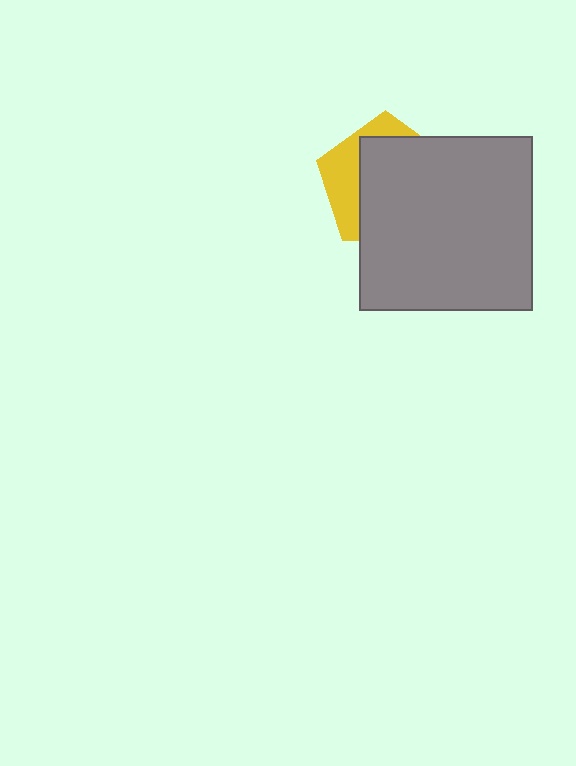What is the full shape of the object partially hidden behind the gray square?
The partially hidden object is a yellow pentagon.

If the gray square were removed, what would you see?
You would see the complete yellow pentagon.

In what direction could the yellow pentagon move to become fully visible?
The yellow pentagon could move toward the upper-left. That would shift it out from behind the gray square entirely.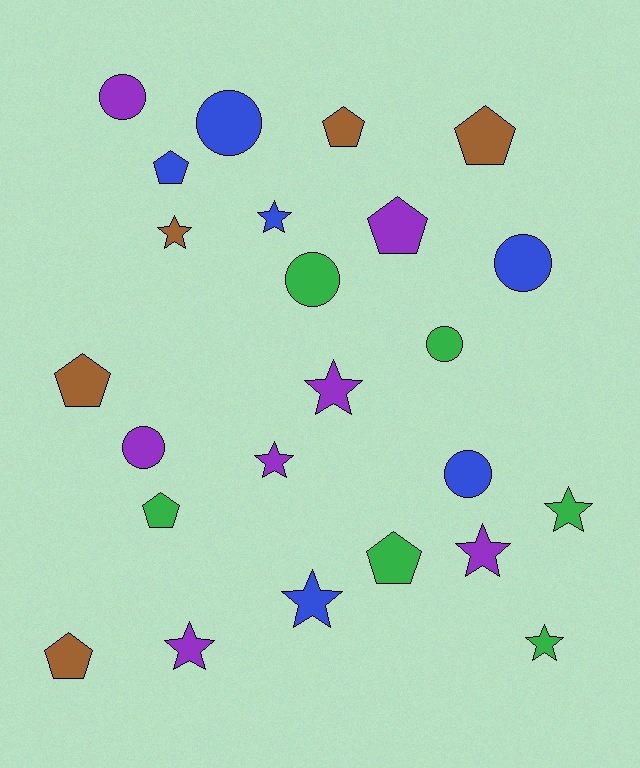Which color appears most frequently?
Purple, with 7 objects.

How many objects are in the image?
There are 24 objects.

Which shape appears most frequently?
Star, with 9 objects.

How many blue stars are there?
There are 2 blue stars.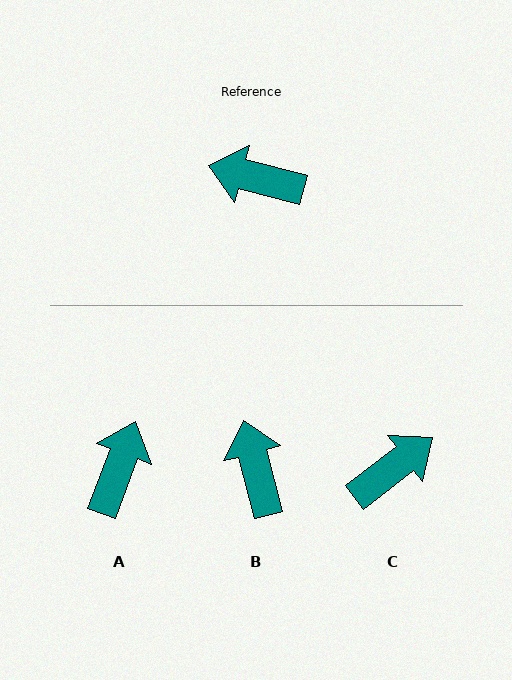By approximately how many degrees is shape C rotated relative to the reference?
Approximately 128 degrees clockwise.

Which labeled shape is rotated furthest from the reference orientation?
C, about 128 degrees away.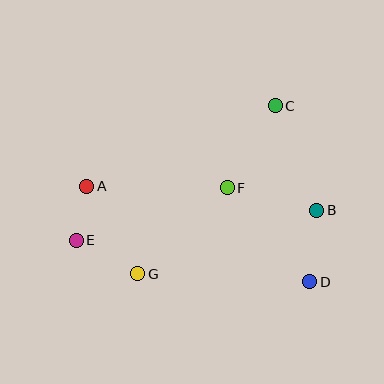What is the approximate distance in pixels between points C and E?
The distance between C and E is approximately 241 pixels.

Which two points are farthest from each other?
Points A and D are farthest from each other.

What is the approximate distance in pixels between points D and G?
The distance between D and G is approximately 172 pixels.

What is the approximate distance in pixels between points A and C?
The distance between A and C is approximately 205 pixels.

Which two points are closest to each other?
Points A and E are closest to each other.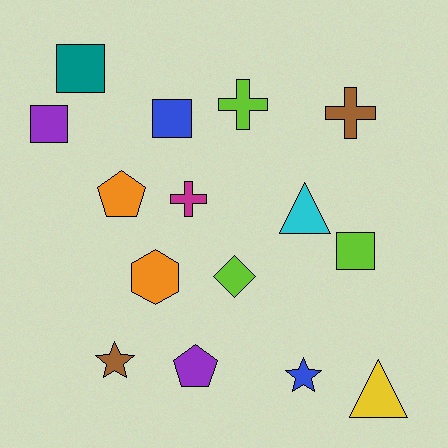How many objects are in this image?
There are 15 objects.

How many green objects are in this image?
There are no green objects.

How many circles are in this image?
There are no circles.